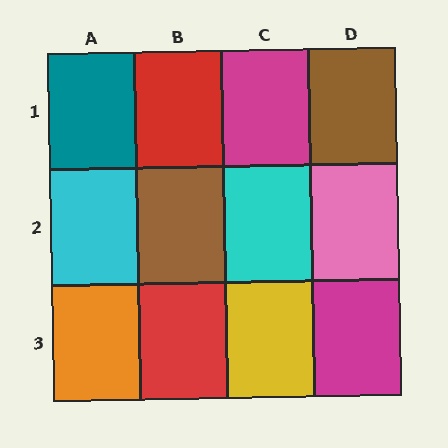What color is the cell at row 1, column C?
Magenta.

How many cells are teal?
1 cell is teal.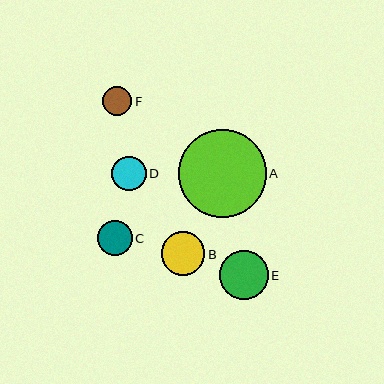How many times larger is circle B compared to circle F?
Circle B is approximately 1.5 times the size of circle F.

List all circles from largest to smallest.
From largest to smallest: A, E, B, C, D, F.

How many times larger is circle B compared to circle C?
Circle B is approximately 1.3 times the size of circle C.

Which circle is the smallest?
Circle F is the smallest with a size of approximately 29 pixels.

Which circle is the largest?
Circle A is the largest with a size of approximately 88 pixels.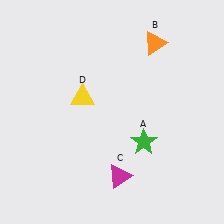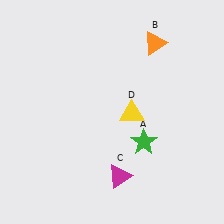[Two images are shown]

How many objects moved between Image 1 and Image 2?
1 object moved between the two images.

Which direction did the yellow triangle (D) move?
The yellow triangle (D) moved right.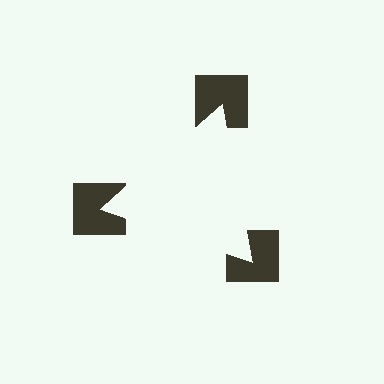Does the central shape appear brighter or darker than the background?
It typically appears slightly brighter than the background, even though no actual brightness change is drawn.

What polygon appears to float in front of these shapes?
An illusory triangle — its edges are inferred from the aligned wedge cuts in the notched squares, not physically drawn.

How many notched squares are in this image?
There are 3 — one at each vertex of the illusory triangle.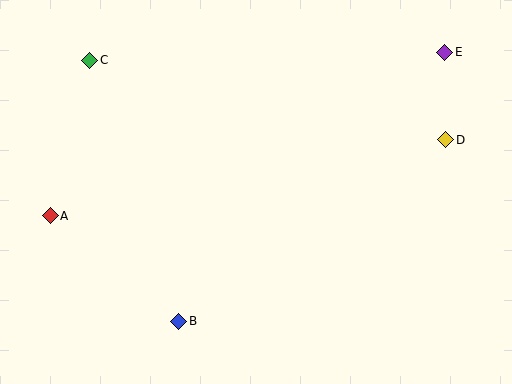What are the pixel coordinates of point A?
Point A is at (50, 216).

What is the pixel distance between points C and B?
The distance between C and B is 276 pixels.